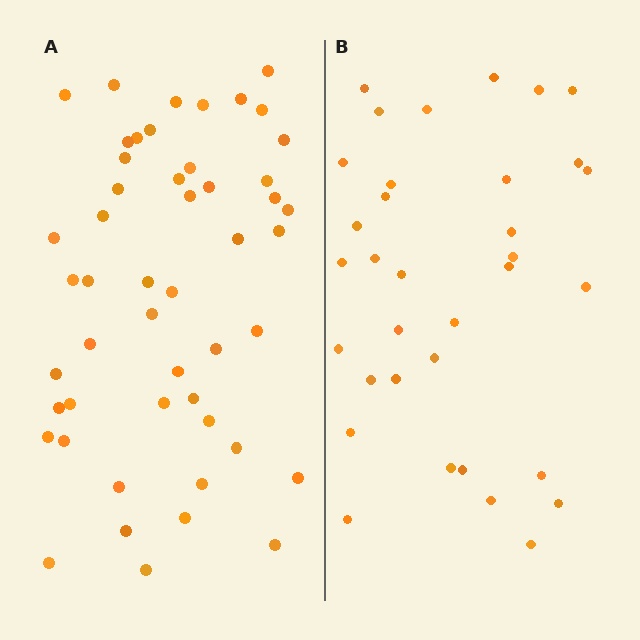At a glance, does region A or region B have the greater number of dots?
Region A (the left region) has more dots.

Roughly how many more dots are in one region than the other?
Region A has approximately 15 more dots than region B.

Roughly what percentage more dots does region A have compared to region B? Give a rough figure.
About 45% more.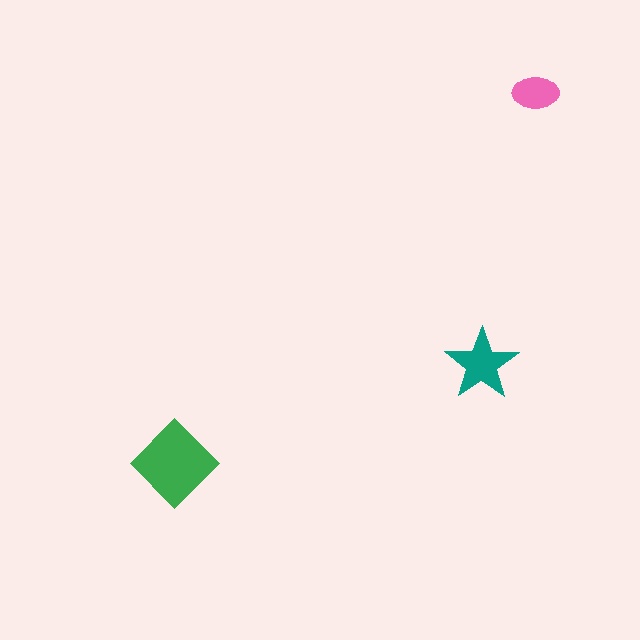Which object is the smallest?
The pink ellipse.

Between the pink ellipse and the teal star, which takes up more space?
The teal star.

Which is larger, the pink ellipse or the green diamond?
The green diamond.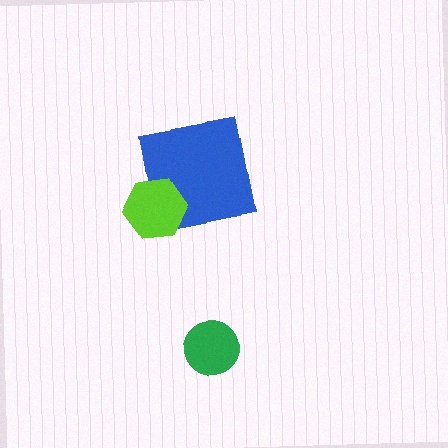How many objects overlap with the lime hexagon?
1 object overlaps with the lime hexagon.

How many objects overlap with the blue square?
1 object overlaps with the blue square.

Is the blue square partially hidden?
Yes, it is partially covered by another shape.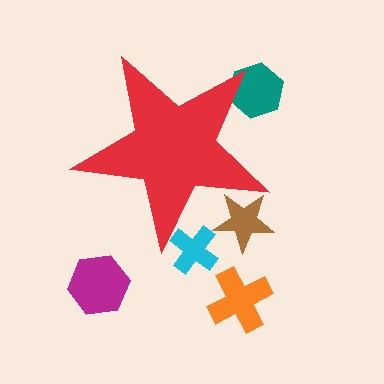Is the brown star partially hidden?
Yes, the brown star is partially hidden behind the red star.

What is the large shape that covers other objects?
A red star.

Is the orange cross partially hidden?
No, the orange cross is fully visible.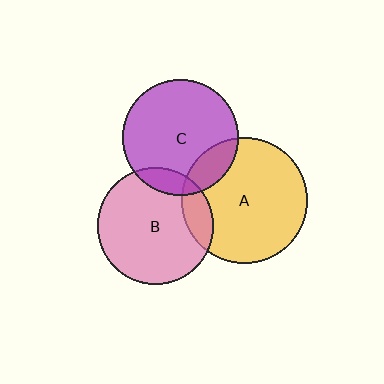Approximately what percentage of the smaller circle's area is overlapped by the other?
Approximately 15%.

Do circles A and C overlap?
Yes.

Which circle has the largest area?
Circle A (yellow).